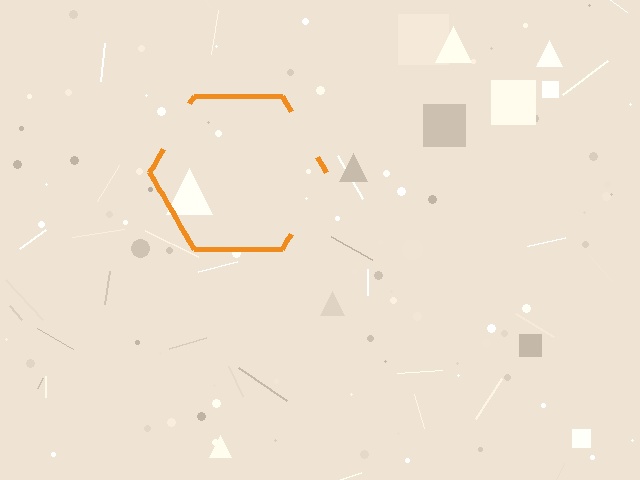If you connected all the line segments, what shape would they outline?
They would outline a hexagon.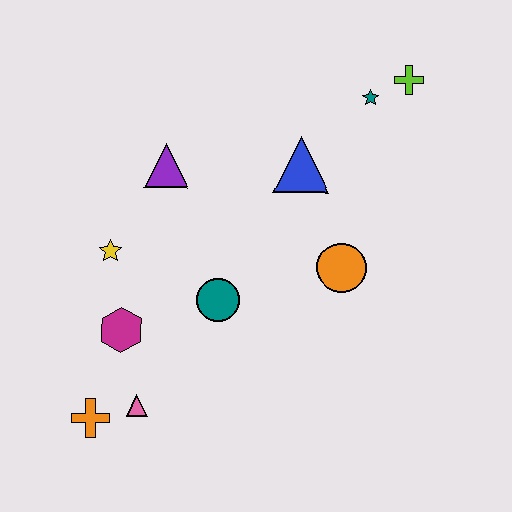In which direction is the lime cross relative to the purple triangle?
The lime cross is to the right of the purple triangle.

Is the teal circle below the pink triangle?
No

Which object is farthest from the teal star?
The orange cross is farthest from the teal star.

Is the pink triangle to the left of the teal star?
Yes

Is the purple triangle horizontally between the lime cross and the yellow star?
Yes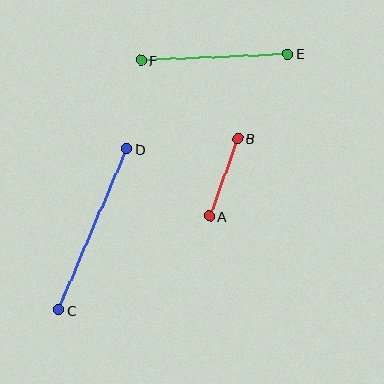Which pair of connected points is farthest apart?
Points C and D are farthest apart.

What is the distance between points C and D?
The distance is approximately 175 pixels.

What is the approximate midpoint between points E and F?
The midpoint is at approximately (214, 57) pixels.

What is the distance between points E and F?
The distance is approximately 147 pixels.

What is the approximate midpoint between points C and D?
The midpoint is at approximately (93, 230) pixels.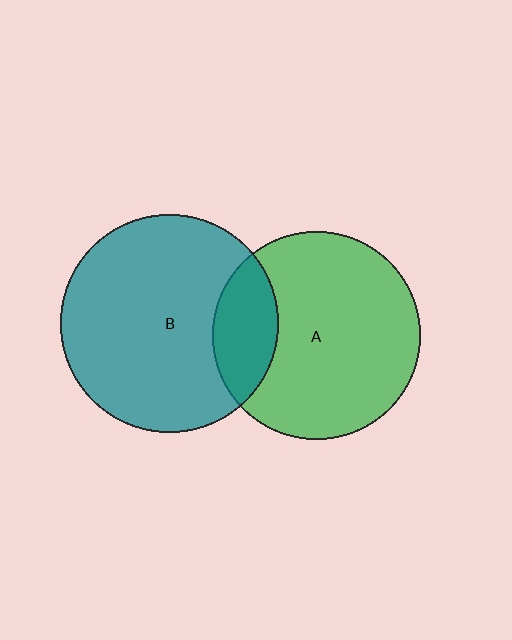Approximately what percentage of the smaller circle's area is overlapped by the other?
Approximately 20%.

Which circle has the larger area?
Circle B (teal).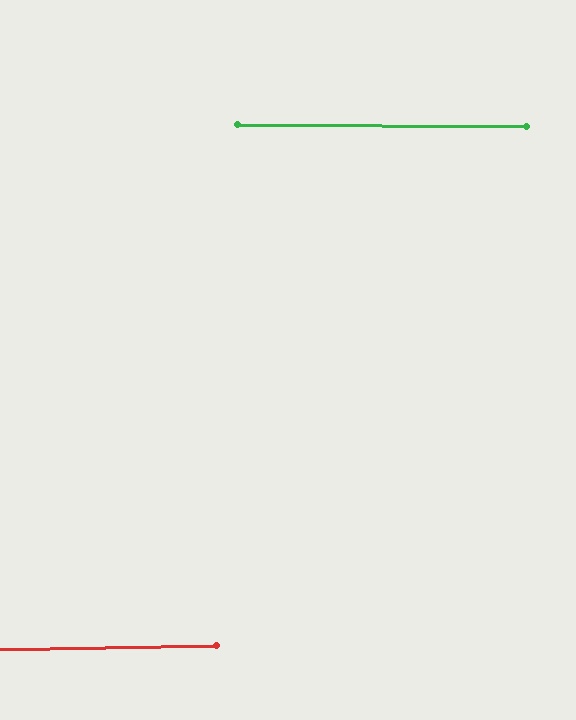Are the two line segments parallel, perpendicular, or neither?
Parallel — their directions differ by only 1.2°.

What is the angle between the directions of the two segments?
Approximately 1 degree.